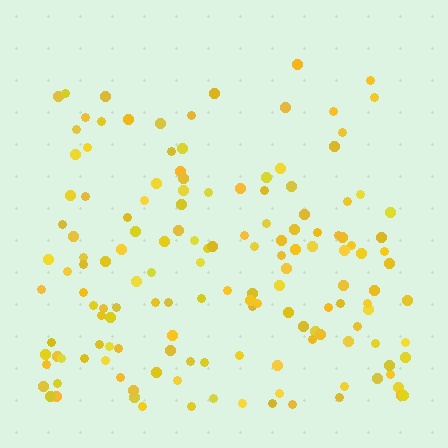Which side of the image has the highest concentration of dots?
The bottom.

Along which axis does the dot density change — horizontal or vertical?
Vertical.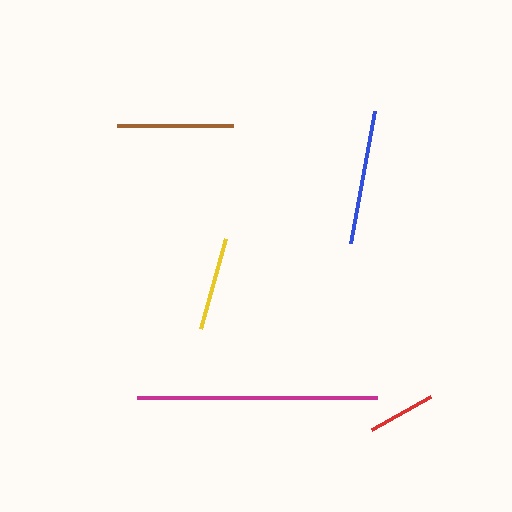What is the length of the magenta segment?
The magenta segment is approximately 240 pixels long.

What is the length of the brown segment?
The brown segment is approximately 116 pixels long.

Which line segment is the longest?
The magenta line is the longest at approximately 240 pixels.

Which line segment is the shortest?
The red line is the shortest at approximately 68 pixels.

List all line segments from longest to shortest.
From longest to shortest: magenta, blue, brown, yellow, red.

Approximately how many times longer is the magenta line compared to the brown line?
The magenta line is approximately 2.1 times the length of the brown line.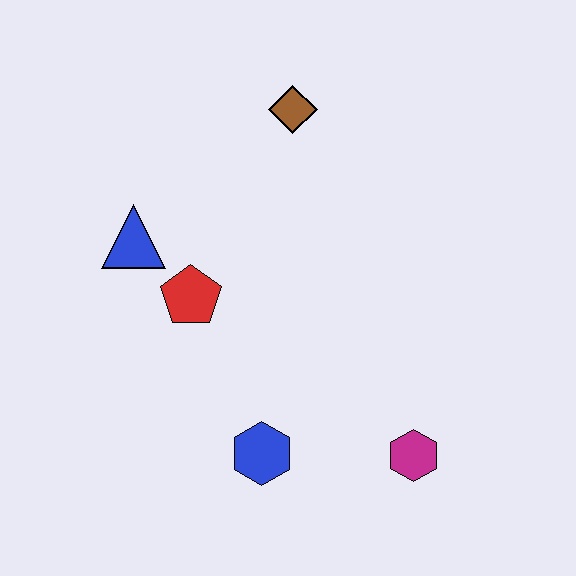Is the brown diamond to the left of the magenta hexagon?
Yes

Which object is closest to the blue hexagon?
The magenta hexagon is closest to the blue hexagon.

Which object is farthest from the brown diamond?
The magenta hexagon is farthest from the brown diamond.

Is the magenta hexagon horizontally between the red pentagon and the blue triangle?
No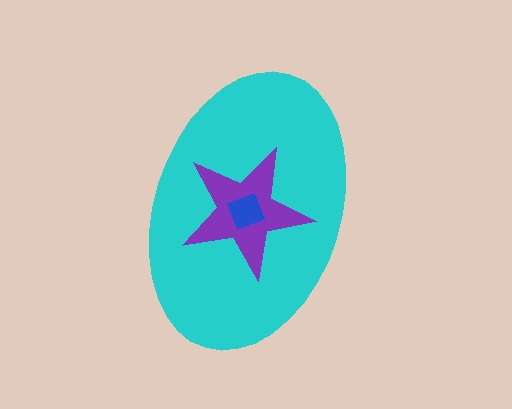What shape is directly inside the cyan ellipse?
The purple star.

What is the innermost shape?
The blue diamond.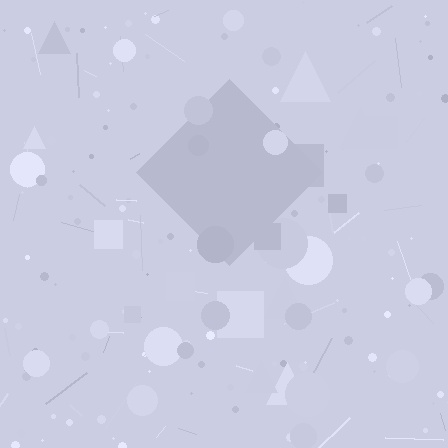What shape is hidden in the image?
A diamond is hidden in the image.